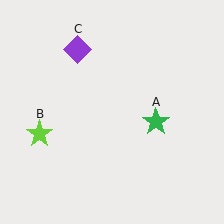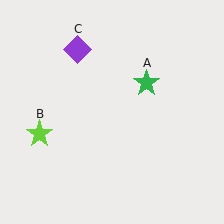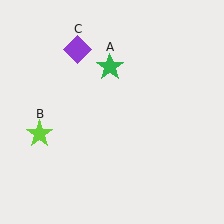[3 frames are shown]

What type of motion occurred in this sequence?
The green star (object A) rotated counterclockwise around the center of the scene.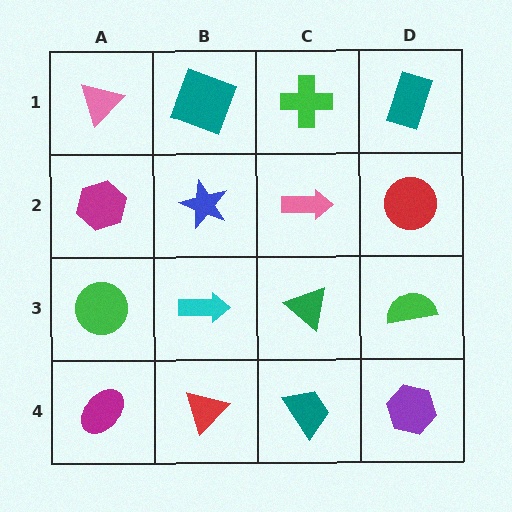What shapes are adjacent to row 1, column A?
A magenta hexagon (row 2, column A), a teal square (row 1, column B).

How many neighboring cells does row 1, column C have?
3.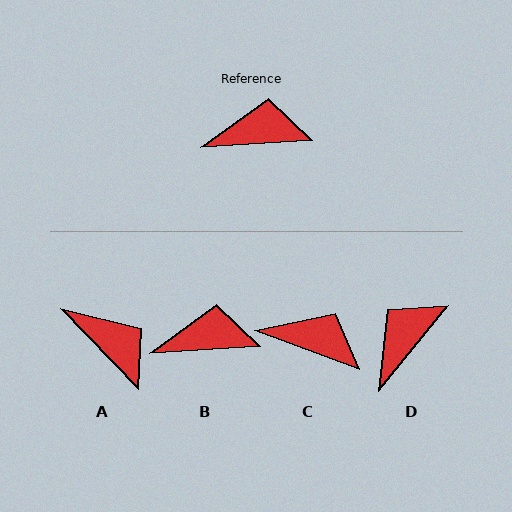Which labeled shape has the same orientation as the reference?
B.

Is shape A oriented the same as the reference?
No, it is off by about 50 degrees.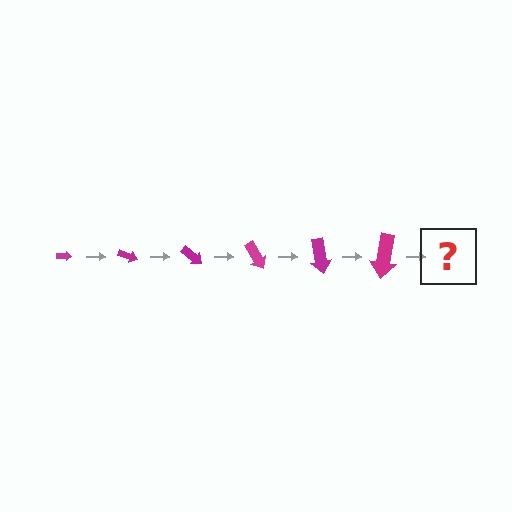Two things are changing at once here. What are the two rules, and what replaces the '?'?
The two rules are that the arrow grows larger each step and it rotates 20 degrees each step. The '?' should be an arrow, larger than the previous one and rotated 120 degrees from the start.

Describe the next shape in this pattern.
It should be an arrow, larger than the previous one and rotated 120 degrees from the start.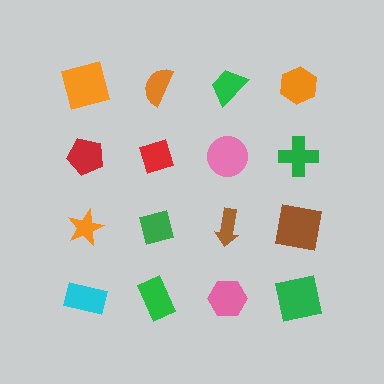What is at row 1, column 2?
An orange semicircle.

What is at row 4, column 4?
A green square.